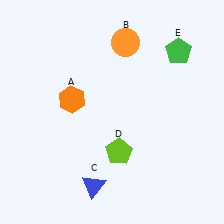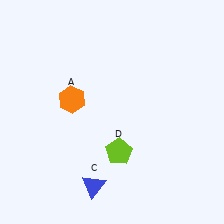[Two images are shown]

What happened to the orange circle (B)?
The orange circle (B) was removed in Image 2. It was in the top-right area of Image 1.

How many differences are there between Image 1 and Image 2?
There are 2 differences between the two images.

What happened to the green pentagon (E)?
The green pentagon (E) was removed in Image 2. It was in the top-right area of Image 1.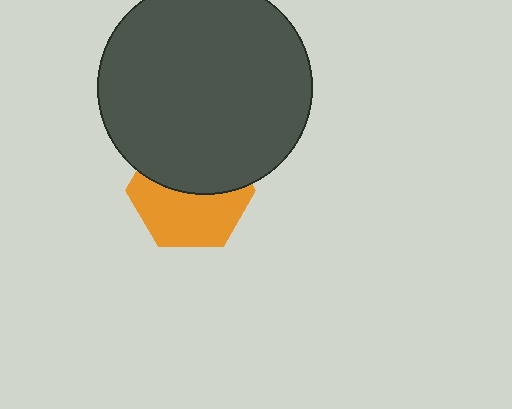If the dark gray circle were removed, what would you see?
You would see the complete orange hexagon.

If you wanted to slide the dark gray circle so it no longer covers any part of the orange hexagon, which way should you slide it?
Slide it up — that is the most direct way to separate the two shapes.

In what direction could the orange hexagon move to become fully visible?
The orange hexagon could move down. That would shift it out from behind the dark gray circle entirely.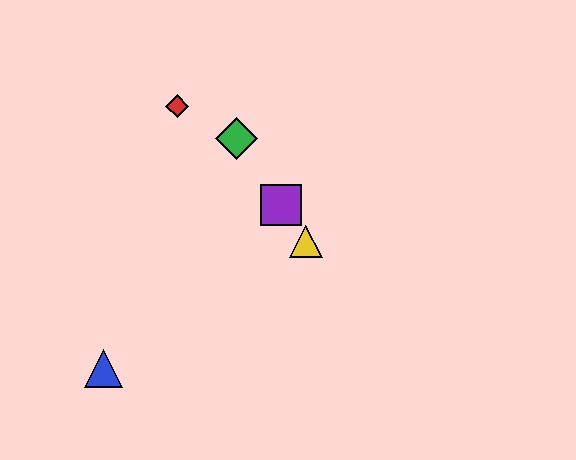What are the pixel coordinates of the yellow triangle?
The yellow triangle is at (306, 241).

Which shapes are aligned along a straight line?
The green diamond, the yellow triangle, the purple square are aligned along a straight line.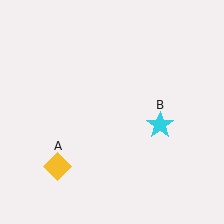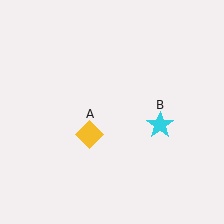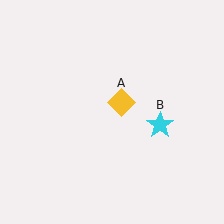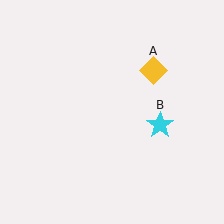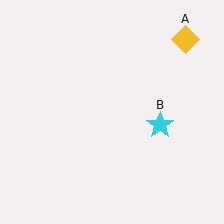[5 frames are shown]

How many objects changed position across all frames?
1 object changed position: yellow diamond (object A).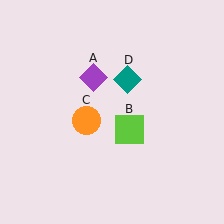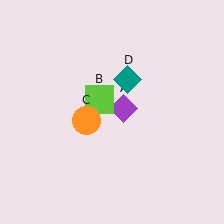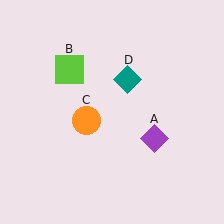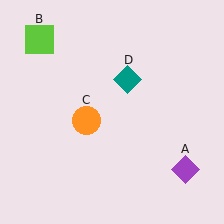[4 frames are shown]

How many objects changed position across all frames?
2 objects changed position: purple diamond (object A), lime square (object B).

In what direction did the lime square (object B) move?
The lime square (object B) moved up and to the left.